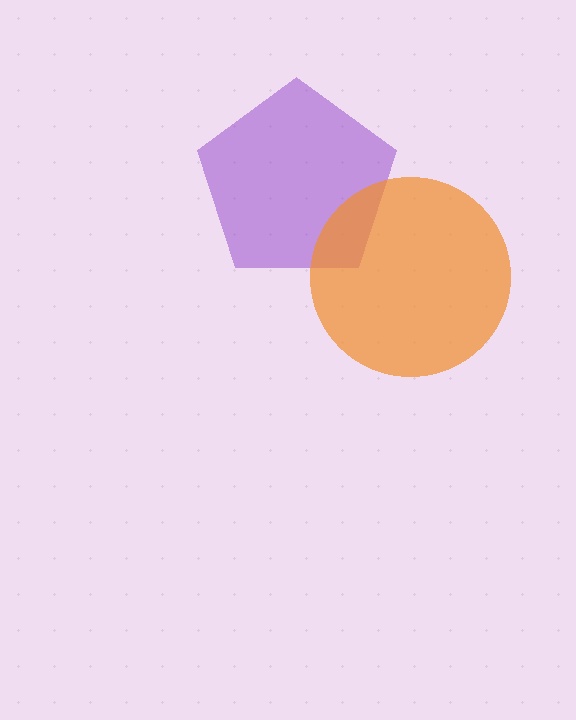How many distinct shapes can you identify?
There are 2 distinct shapes: a purple pentagon, an orange circle.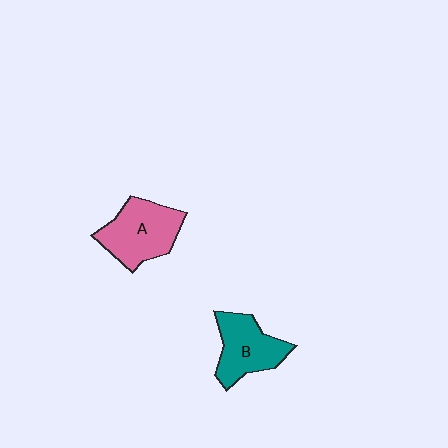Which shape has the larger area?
Shape A (pink).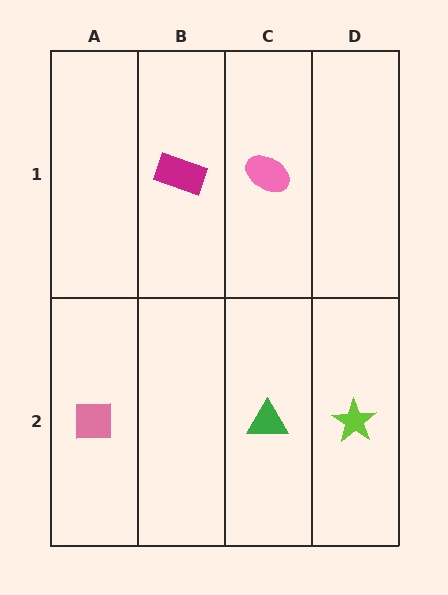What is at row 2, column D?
A lime star.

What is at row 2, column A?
A pink square.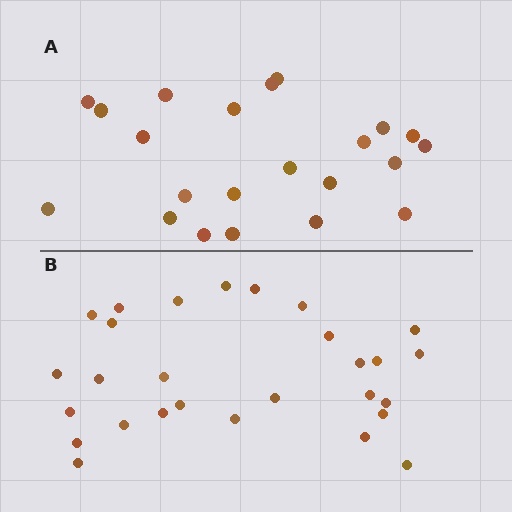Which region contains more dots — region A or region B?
Region B (the bottom region) has more dots.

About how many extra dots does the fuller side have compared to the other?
Region B has about 6 more dots than region A.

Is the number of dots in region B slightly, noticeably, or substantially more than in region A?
Region B has noticeably more, but not dramatically so. The ratio is roughly 1.3 to 1.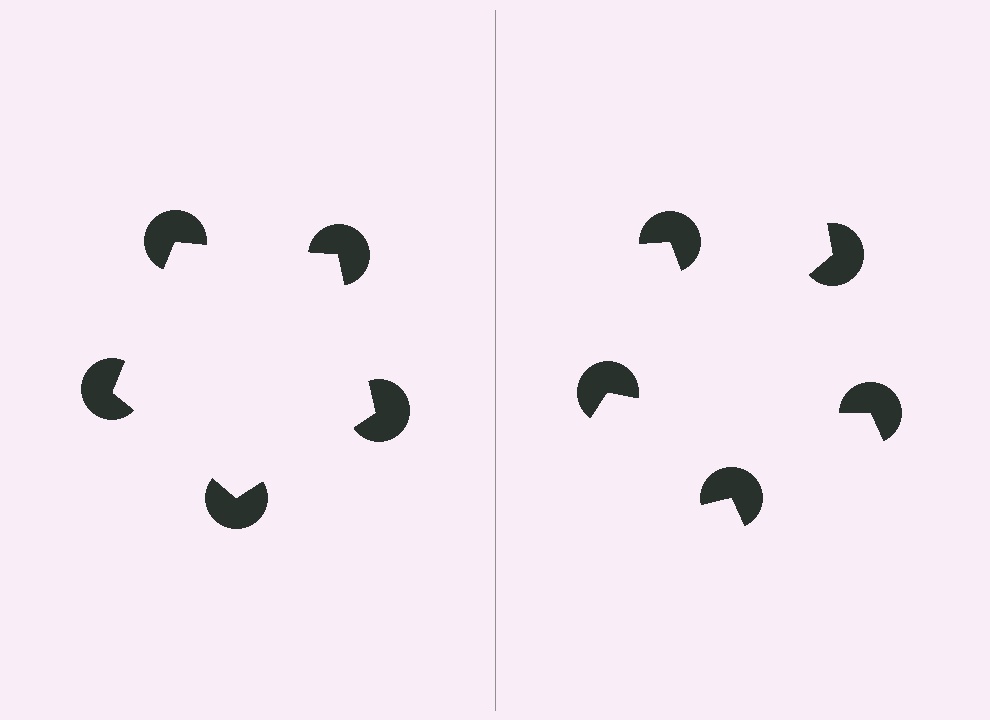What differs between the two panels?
The pac-man discs are positioned identically on both sides; only the wedge orientations differ. On the left they align to a pentagon; on the right they are misaligned.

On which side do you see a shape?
An illusory pentagon appears on the left side. On the right side the wedge cuts are rotated, so no coherent shape forms.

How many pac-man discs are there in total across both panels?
10 — 5 on each side.